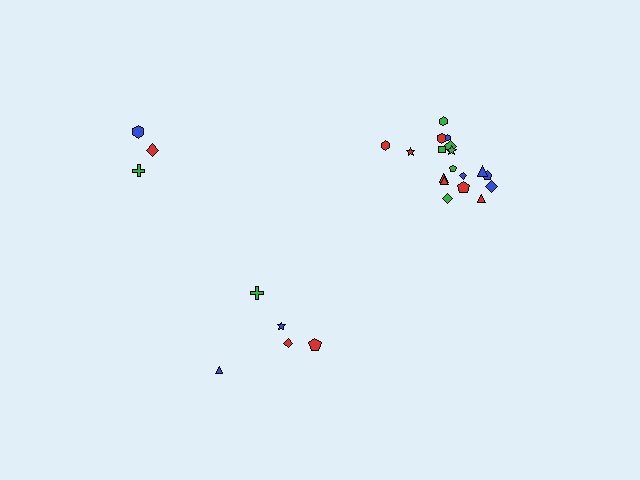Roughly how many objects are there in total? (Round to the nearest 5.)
Roughly 25 objects in total.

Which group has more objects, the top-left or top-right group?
The top-right group.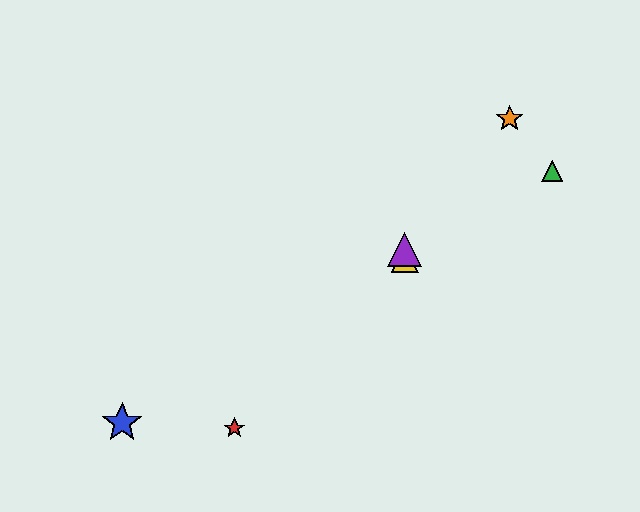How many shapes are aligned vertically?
2 shapes (the yellow triangle, the purple triangle) are aligned vertically.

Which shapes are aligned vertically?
The yellow triangle, the purple triangle are aligned vertically.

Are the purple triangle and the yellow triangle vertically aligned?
Yes, both are at x≈405.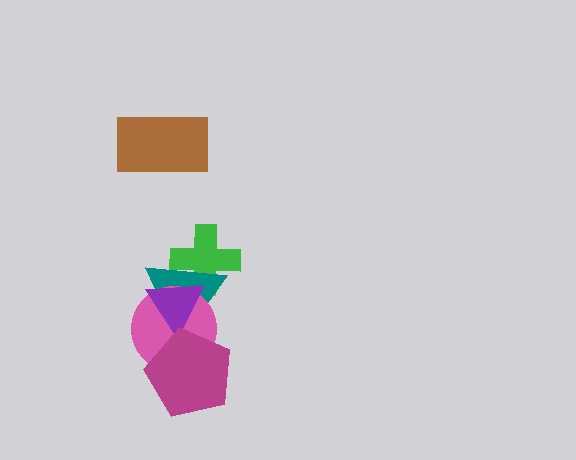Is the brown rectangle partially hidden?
No, no other shape covers it.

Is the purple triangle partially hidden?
Yes, it is partially covered by another shape.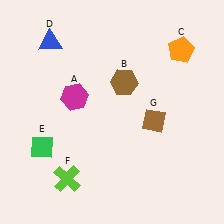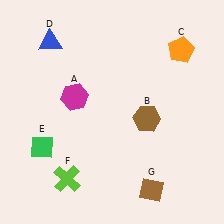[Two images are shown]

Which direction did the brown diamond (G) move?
The brown diamond (G) moved down.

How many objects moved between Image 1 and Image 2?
2 objects moved between the two images.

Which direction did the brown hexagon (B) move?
The brown hexagon (B) moved down.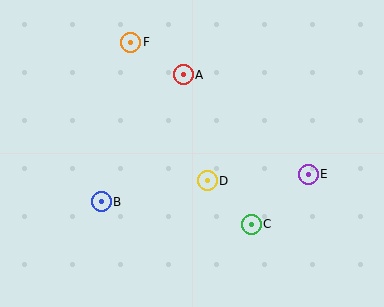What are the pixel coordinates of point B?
Point B is at (101, 202).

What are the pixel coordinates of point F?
Point F is at (131, 42).